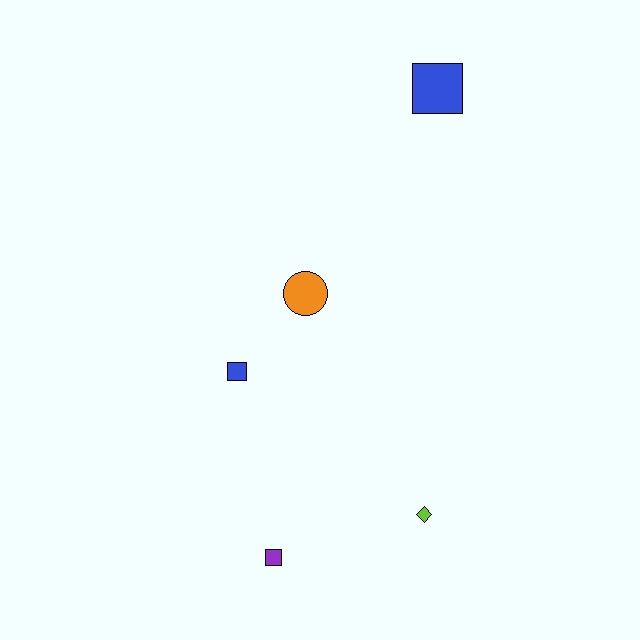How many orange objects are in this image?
There is 1 orange object.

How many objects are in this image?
There are 5 objects.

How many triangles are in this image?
There are no triangles.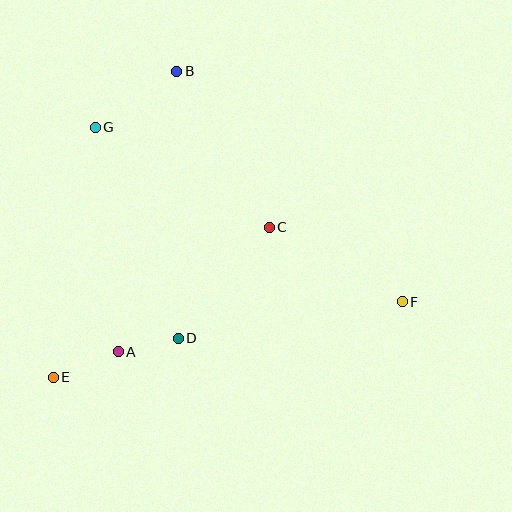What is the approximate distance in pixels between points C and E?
The distance between C and E is approximately 263 pixels.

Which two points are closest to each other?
Points A and D are closest to each other.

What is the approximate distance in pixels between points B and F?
The distance between B and F is approximately 323 pixels.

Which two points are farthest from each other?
Points E and F are farthest from each other.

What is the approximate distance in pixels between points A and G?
The distance between A and G is approximately 226 pixels.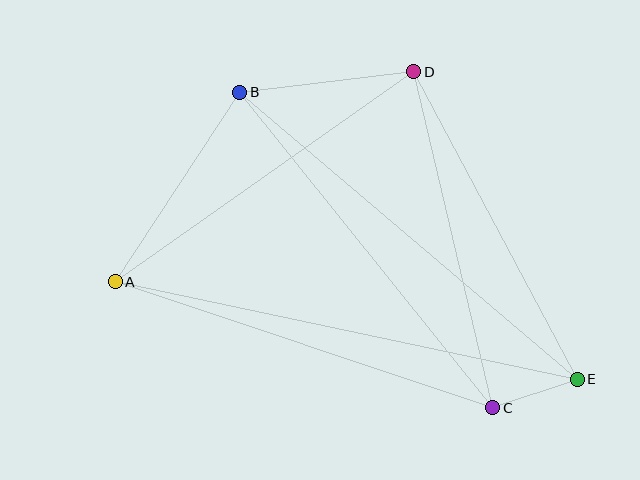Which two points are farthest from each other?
Points A and E are farthest from each other.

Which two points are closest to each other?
Points C and E are closest to each other.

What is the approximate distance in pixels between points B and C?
The distance between B and C is approximately 404 pixels.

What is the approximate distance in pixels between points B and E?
The distance between B and E is approximately 443 pixels.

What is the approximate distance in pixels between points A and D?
The distance between A and D is approximately 365 pixels.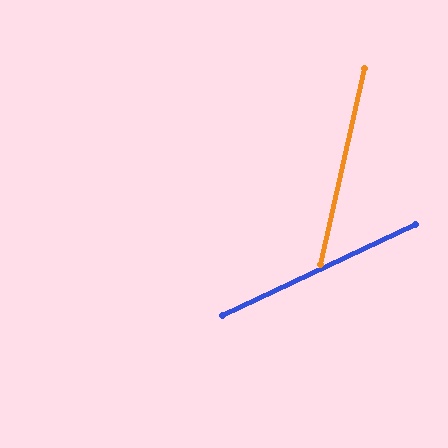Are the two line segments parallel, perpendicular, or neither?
Neither parallel nor perpendicular — they differ by about 52°.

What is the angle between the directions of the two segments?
Approximately 52 degrees.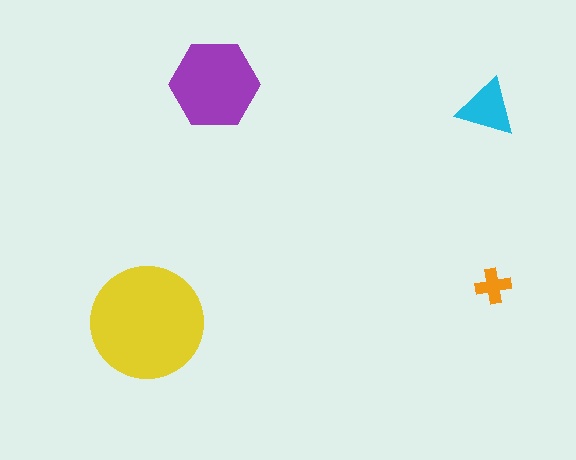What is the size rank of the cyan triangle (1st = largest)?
3rd.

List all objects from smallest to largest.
The orange cross, the cyan triangle, the purple hexagon, the yellow circle.